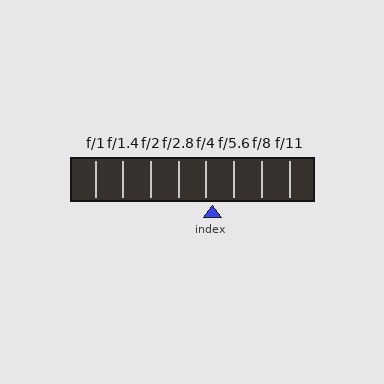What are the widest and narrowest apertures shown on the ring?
The widest aperture shown is f/1 and the narrowest is f/11.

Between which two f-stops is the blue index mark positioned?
The index mark is between f/4 and f/5.6.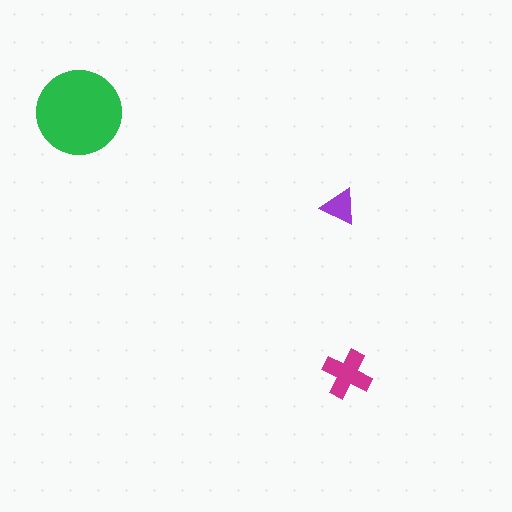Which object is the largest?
The green circle.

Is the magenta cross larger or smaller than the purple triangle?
Larger.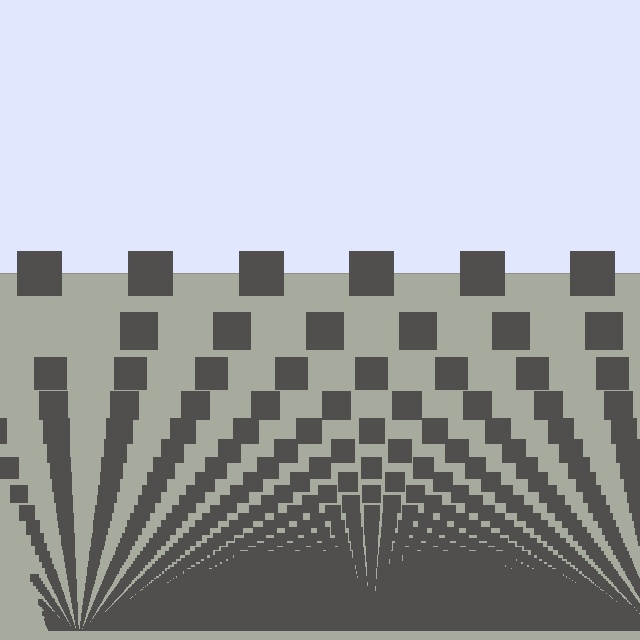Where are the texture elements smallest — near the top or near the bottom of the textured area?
Near the bottom.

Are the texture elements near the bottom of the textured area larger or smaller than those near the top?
Smaller. The gradient is inverted — elements near the bottom are smaller and denser.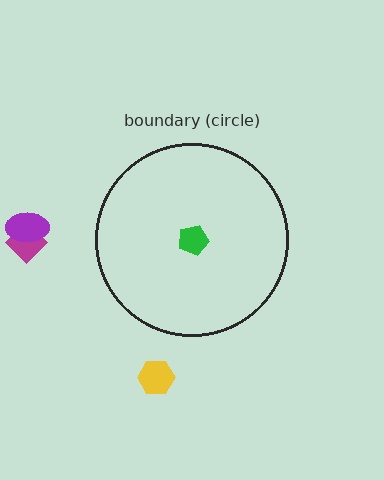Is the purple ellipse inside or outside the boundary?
Outside.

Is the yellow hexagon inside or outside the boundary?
Outside.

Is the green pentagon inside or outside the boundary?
Inside.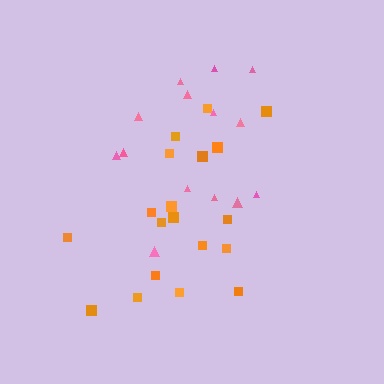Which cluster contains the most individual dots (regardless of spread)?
Orange (19).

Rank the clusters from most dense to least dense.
orange, pink.